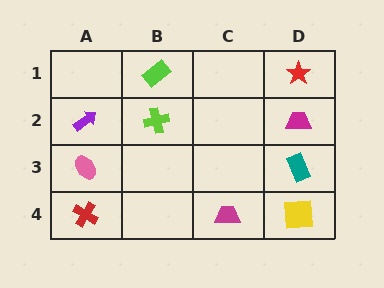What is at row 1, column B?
A lime rectangle.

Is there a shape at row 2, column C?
No, that cell is empty.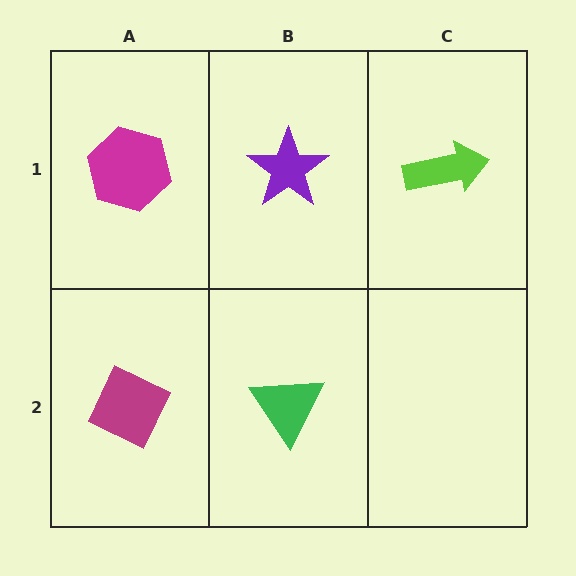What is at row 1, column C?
A lime arrow.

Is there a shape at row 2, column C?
No, that cell is empty.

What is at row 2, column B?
A green triangle.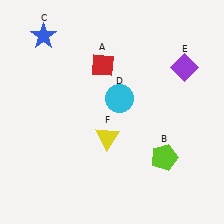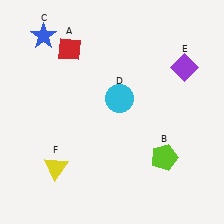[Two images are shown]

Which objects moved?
The objects that moved are: the red diamond (A), the yellow triangle (F).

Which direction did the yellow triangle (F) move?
The yellow triangle (F) moved left.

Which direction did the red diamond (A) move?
The red diamond (A) moved left.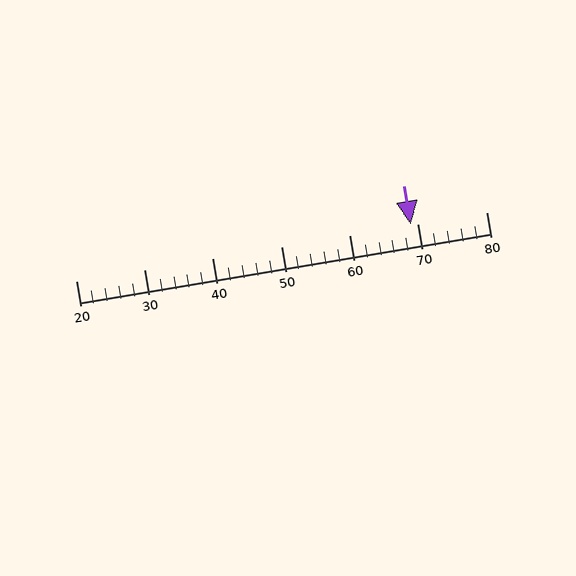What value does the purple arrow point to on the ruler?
The purple arrow points to approximately 69.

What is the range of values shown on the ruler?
The ruler shows values from 20 to 80.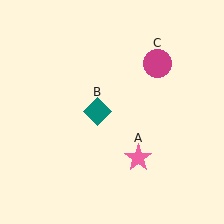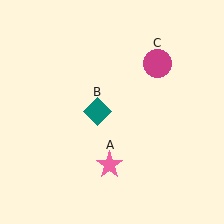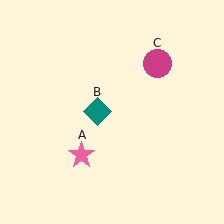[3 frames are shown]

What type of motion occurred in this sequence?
The pink star (object A) rotated clockwise around the center of the scene.